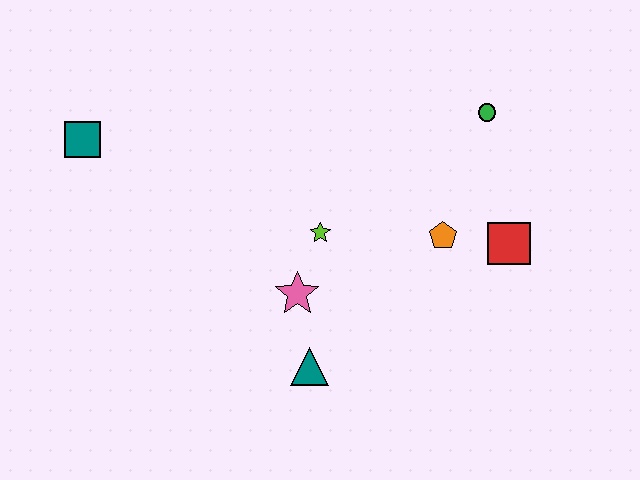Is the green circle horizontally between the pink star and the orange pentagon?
No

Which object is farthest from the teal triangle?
The teal square is farthest from the teal triangle.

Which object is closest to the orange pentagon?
The red square is closest to the orange pentagon.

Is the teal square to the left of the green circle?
Yes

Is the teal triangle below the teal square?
Yes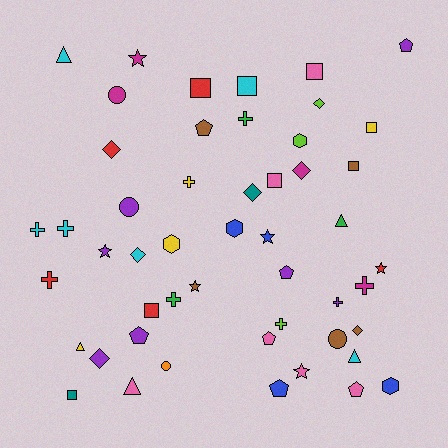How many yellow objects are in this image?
There are 4 yellow objects.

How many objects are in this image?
There are 50 objects.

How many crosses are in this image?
There are 9 crosses.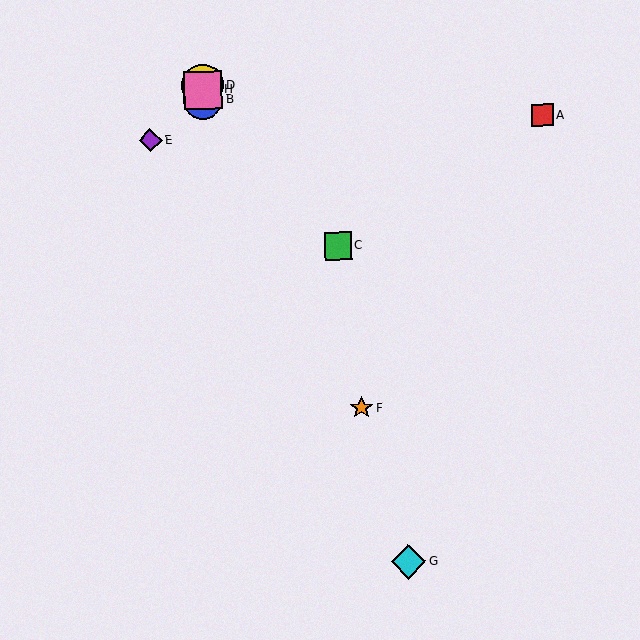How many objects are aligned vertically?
3 objects (B, D, H) are aligned vertically.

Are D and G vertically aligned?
No, D is at x≈202 and G is at x≈409.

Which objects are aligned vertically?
Objects B, D, H are aligned vertically.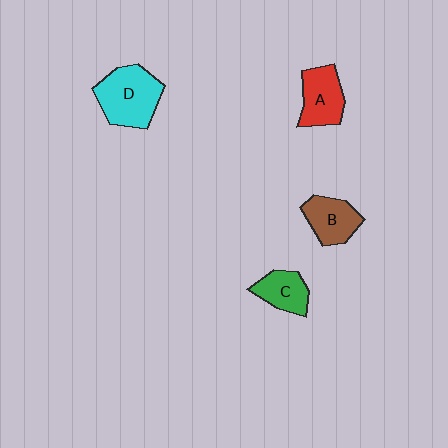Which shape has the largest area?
Shape D (cyan).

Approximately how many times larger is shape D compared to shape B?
Approximately 1.5 times.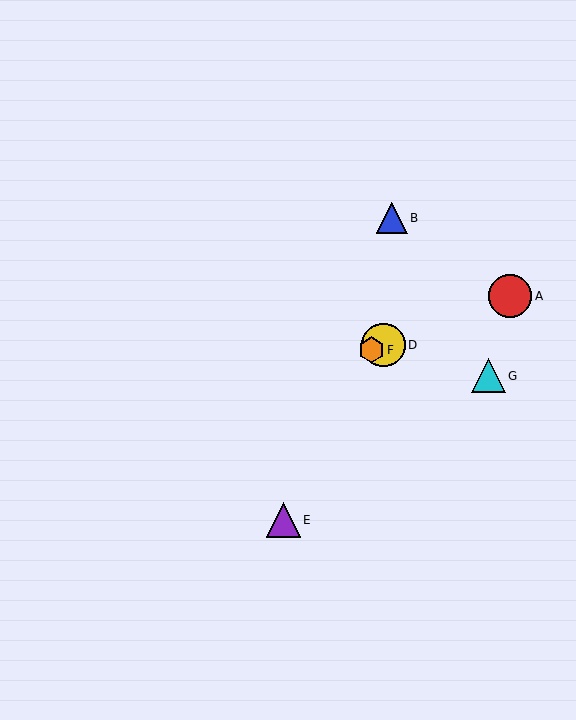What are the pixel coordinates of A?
Object A is at (510, 296).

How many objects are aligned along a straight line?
4 objects (A, C, D, F) are aligned along a straight line.